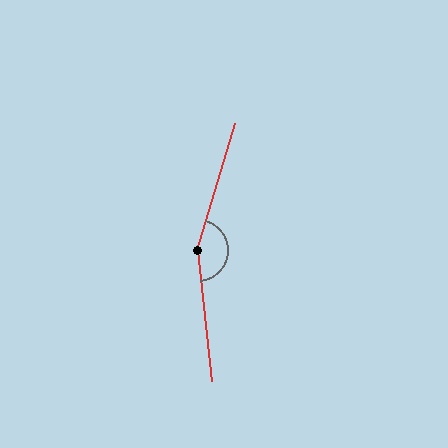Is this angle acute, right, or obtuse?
It is obtuse.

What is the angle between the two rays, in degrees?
Approximately 157 degrees.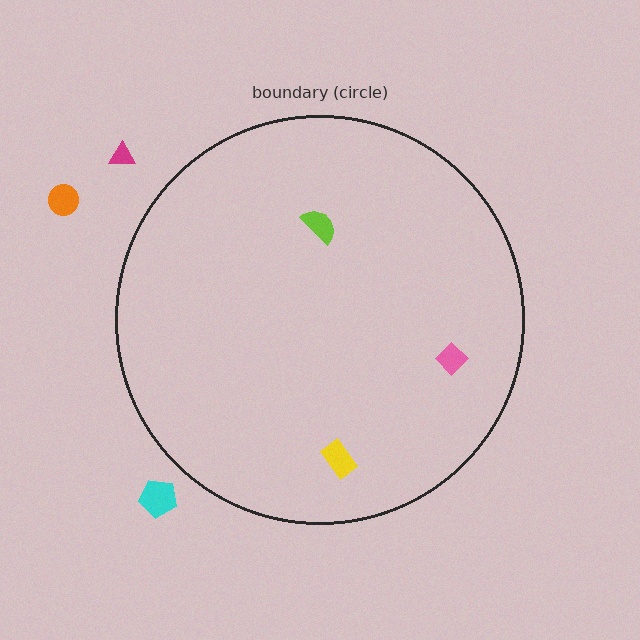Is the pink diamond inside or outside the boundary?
Inside.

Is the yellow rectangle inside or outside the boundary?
Inside.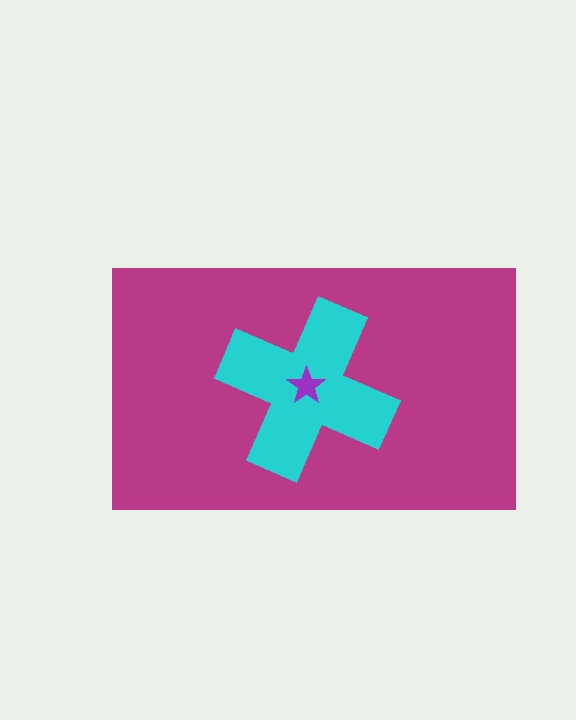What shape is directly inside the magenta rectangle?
The cyan cross.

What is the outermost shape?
The magenta rectangle.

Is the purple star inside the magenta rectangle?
Yes.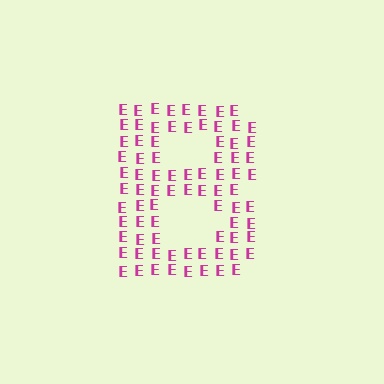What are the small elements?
The small elements are letter E's.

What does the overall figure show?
The overall figure shows the letter B.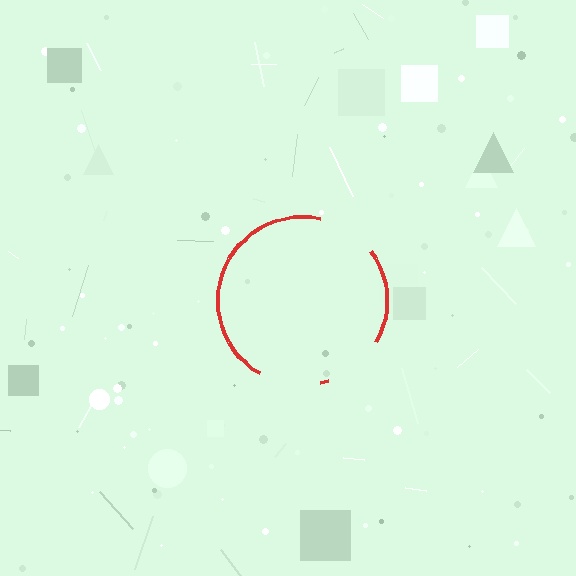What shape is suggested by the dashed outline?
The dashed outline suggests a circle.